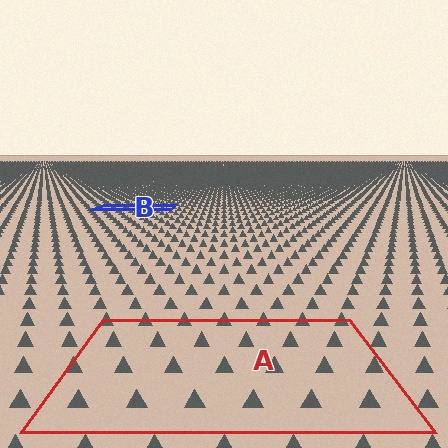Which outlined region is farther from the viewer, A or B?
Region B is farther from the viewer — the texture elements inside it appear smaller and more densely packed.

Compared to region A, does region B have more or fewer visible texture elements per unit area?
Region B has more texture elements per unit area — they are packed more densely because it is farther away.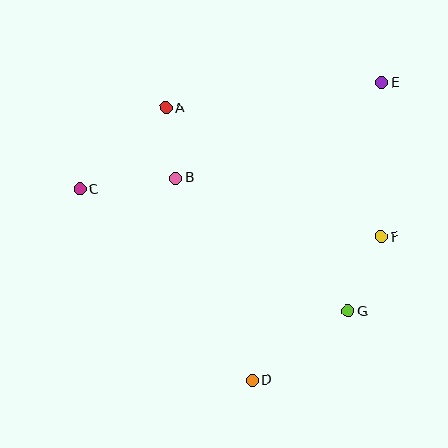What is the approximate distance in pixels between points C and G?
The distance between C and G is approximately 295 pixels.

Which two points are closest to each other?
Points A and B are closest to each other.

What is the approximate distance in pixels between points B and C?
The distance between B and C is approximately 97 pixels.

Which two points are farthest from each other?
Points D and E are farthest from each other.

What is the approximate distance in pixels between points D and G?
The distance between D and G is approximately 118 pixels.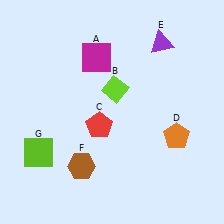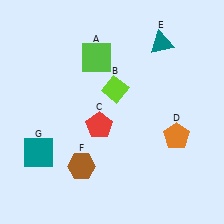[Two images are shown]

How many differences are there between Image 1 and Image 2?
There are 3 differences between the two images.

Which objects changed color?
A changed from magenta to lime. E changed from purple to teal. G changed from lime to teal.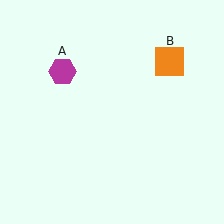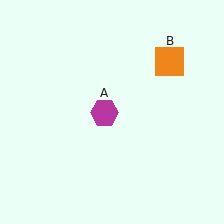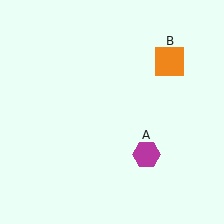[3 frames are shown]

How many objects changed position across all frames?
1 object changed position: magenta hexagon (object A).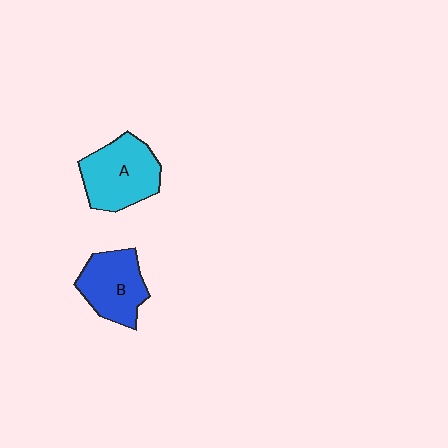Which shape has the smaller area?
Shape B (blue).